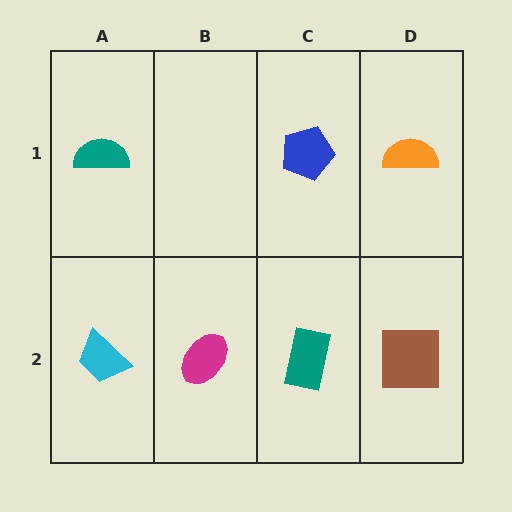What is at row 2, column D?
A brown square.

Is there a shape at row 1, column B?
No, that cell is empty.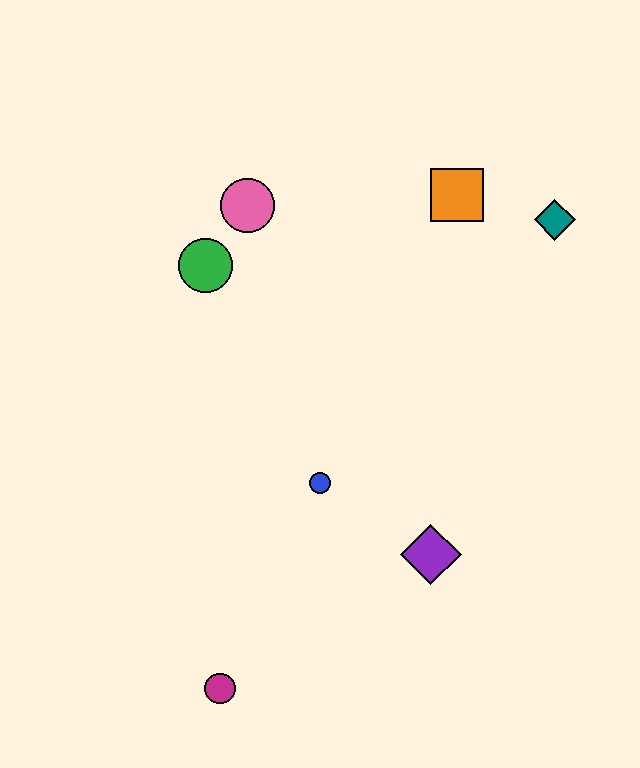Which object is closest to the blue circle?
The purple diamond is closest to the blue circle.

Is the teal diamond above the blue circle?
Yes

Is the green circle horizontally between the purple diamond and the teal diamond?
No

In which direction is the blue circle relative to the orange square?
The blue circle is below the orange square.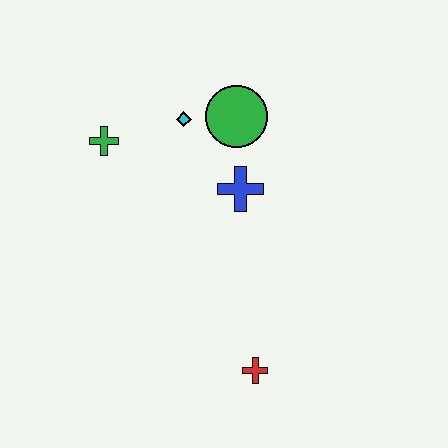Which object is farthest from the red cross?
The green cross is farthest from the red cross.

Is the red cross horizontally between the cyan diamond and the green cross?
No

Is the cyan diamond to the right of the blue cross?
No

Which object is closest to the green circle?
The cyan diamond is closest to the green circle.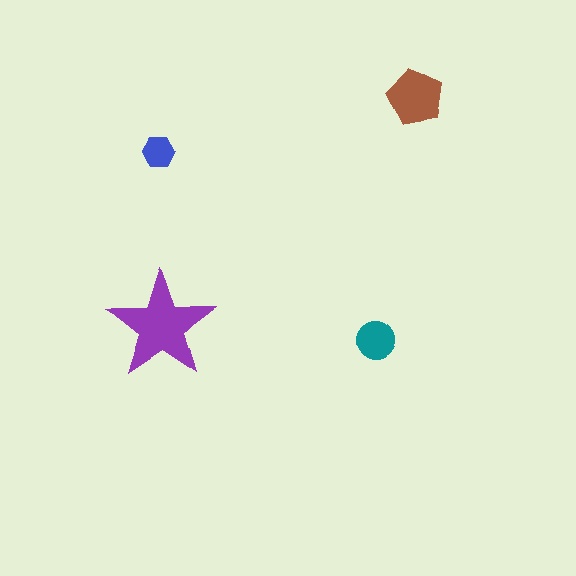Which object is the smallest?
The blue hexagon.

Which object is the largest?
The purple star.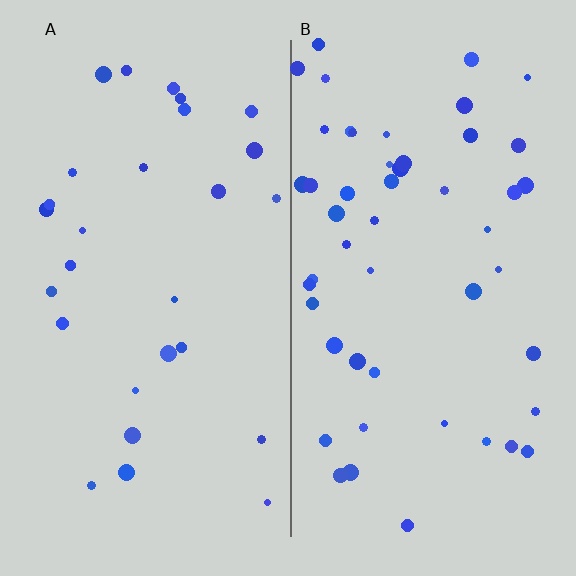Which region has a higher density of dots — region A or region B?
B (the right).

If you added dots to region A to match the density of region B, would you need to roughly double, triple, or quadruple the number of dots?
Approximately double.